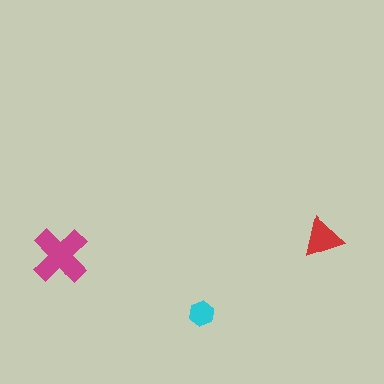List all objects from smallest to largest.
The cyan hexagon, the red triangle, the magenta cross.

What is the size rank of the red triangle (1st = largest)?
2nd.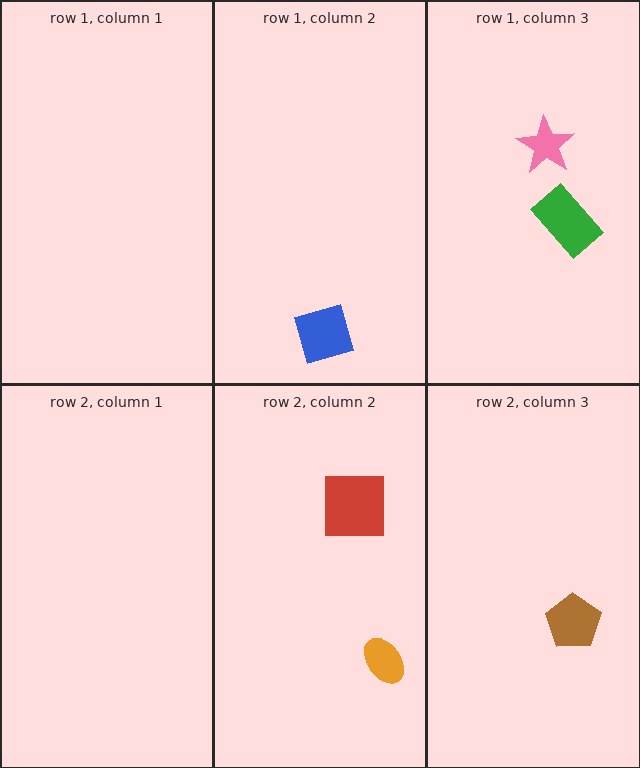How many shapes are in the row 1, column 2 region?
1.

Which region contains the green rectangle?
The row 1, column 3 region.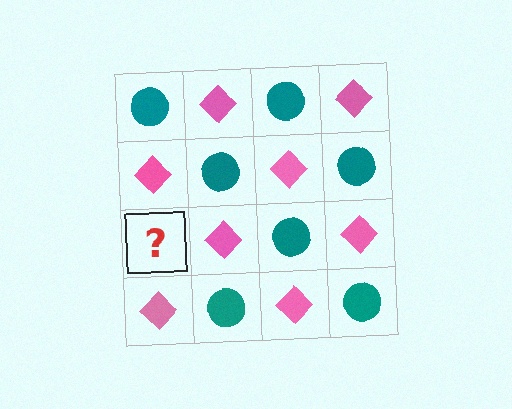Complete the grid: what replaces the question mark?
The question mark should be replaced with a teal circle.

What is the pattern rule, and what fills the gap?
The rule is that it alternates teal circle and pink diamond in a checkerboard pattern. The gap should be filled with a teal circle.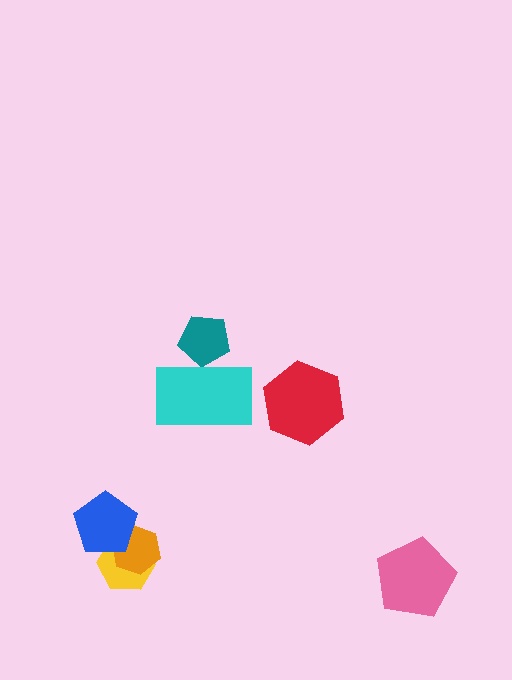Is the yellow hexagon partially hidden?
Yes, it is partially covered by another shape.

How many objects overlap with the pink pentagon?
0 objects overlap with the pink pentagon.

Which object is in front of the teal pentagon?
The cyan rectangle is in front of the teal pentagon.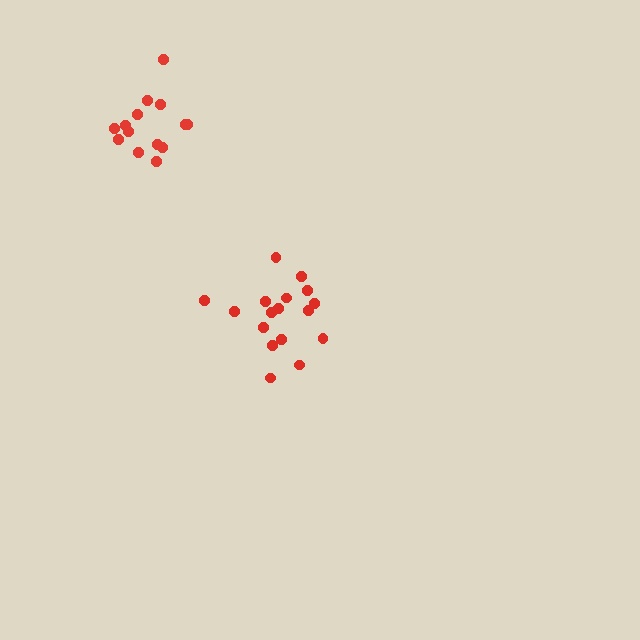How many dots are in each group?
Group 1: 14 dots, Group 2: 17 dots (31 total).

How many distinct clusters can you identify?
There are 2 distinct clusters.